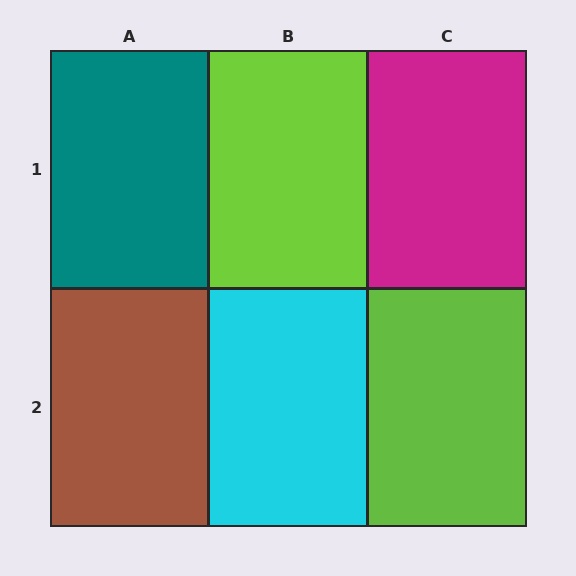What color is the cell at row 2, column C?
Lime.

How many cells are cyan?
1 cell is cyan.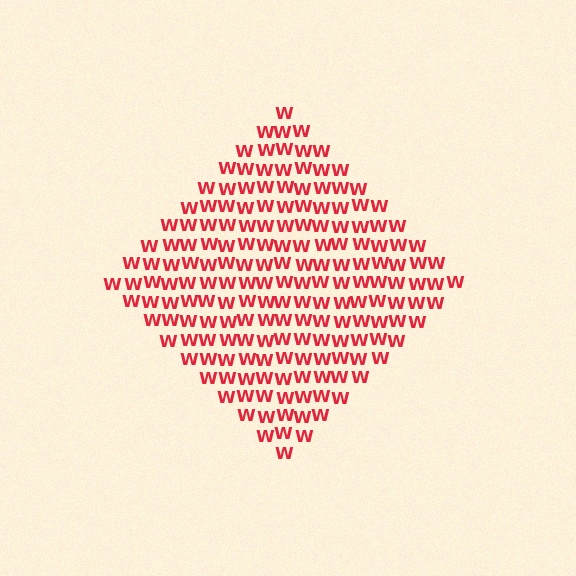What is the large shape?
The large shape is a diamond.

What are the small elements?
The small elements are letter W's.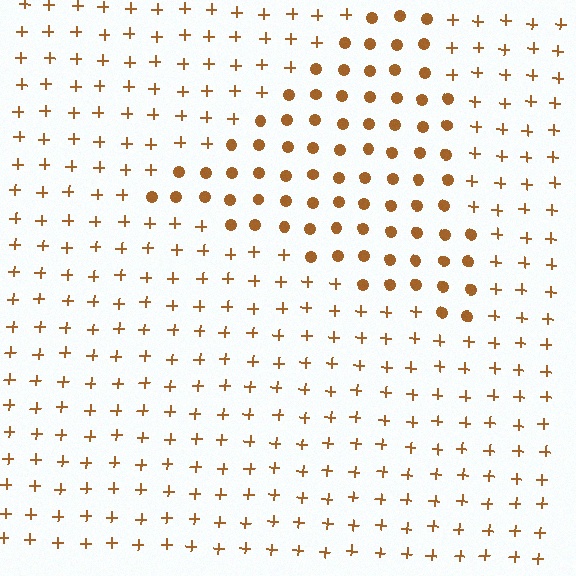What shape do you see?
I see a triangle.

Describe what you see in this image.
The image is filled with small brown elements arranged in a uniform grid. A triangle-shaped region contains circles, while the surrounding area contains plus signs. The boundary is defined purely by the change in element shape.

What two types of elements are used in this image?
The image uses circles inside the triangle region and plus signs outside it.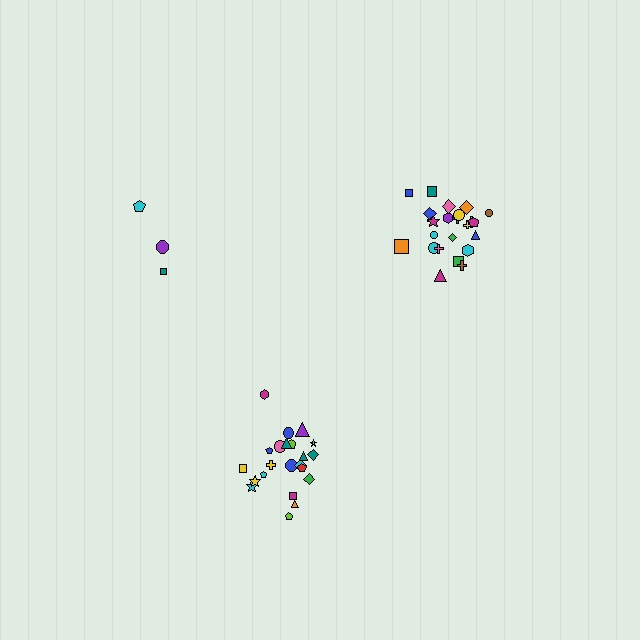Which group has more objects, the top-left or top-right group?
The top-right group.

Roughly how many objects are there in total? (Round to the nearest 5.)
Roughly 50 objects in total.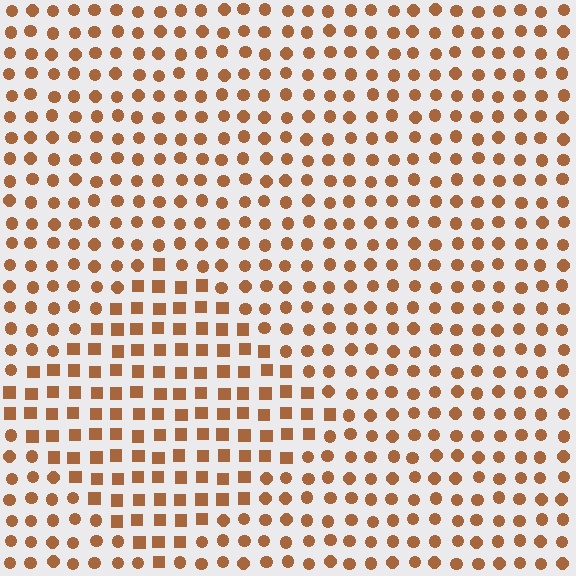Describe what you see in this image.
The image is filled with small brown elements arranged in a uniform grid. A diamond-shaped region contains squares, while the surrounding area contains circles. The boundary is defined purely by the change in element shape.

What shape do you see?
I see a diamond.